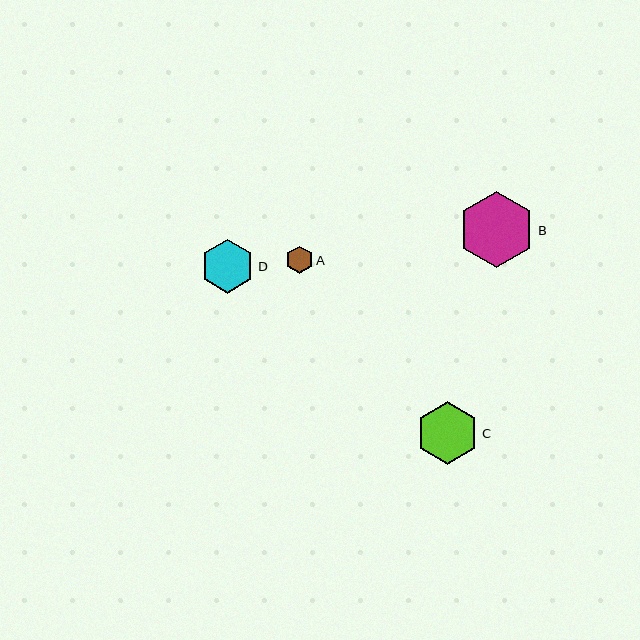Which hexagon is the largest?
Hexagon B is the largest with a size of approximately 77 pixels.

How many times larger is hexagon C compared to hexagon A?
Hexagon C is approximately 2.3 times the size of hexagon A.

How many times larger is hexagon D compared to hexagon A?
Hexagon D is approximately 2.0 times the size of hexagon A.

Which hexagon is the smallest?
Hexagon A is the smallest with a size of approximately 27 pixels.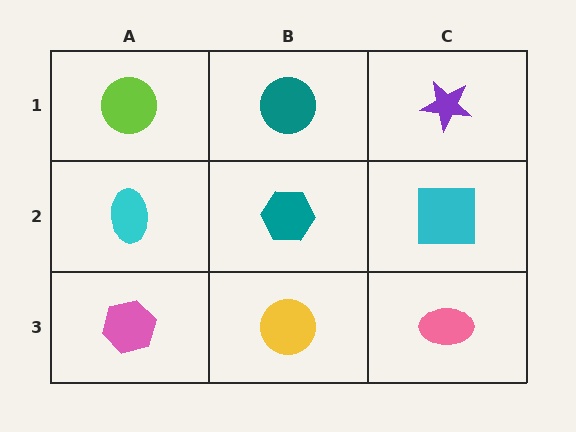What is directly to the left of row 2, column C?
A teal hexagon.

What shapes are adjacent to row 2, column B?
A teal circle (row 1, column B), a yellow circle (row 3, column B), a cyan ellipse (row 2, column A), a cyan square (row 2, column C).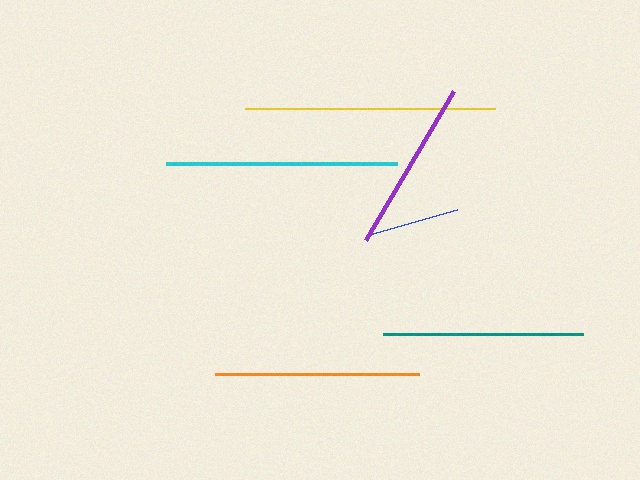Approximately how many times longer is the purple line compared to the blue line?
The purple line is approximately 1.9 times the length of the blue line.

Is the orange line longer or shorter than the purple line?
The orange line is longer than the purple line.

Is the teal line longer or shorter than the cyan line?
The cyan line is longer than the teal line.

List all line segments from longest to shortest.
From longest to shortest: yellow, cyan, orange, teal, purple, blue.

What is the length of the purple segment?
The purple segment is approximately 173 pixels long.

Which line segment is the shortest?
The blue line is the shortest at approximately 92 pixels.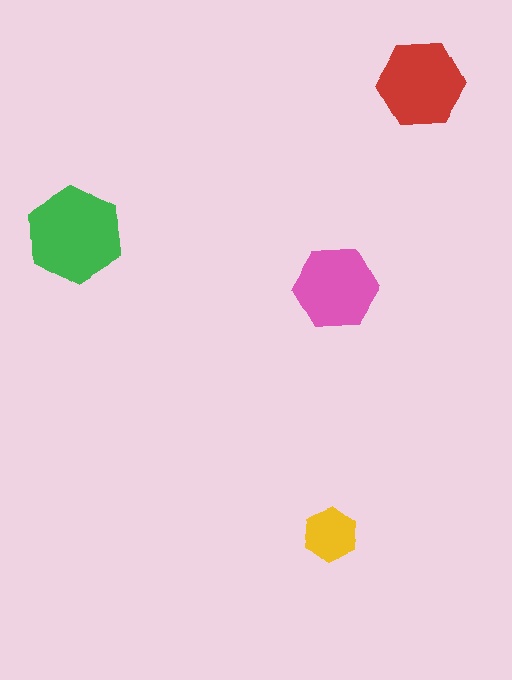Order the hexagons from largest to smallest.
the green one, the red one, the pink one, the yellow one.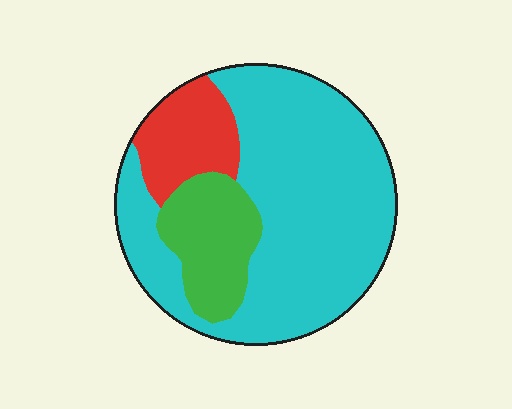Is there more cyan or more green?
Cyan.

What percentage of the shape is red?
Red takes up less than a quarter of the shape.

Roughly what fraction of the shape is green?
Green takes up about one sixth (1/6) of the shape.